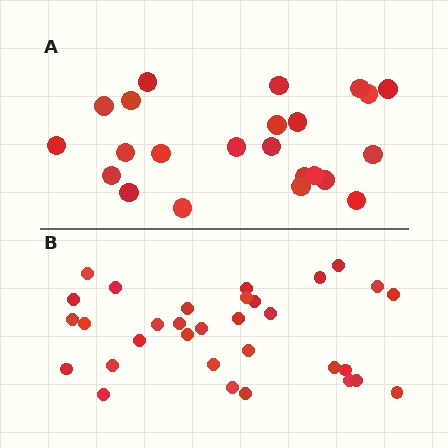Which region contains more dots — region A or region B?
Region B (the bottom region) has more dots.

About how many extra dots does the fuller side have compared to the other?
Region B has roughly 8 or so more dots than region A.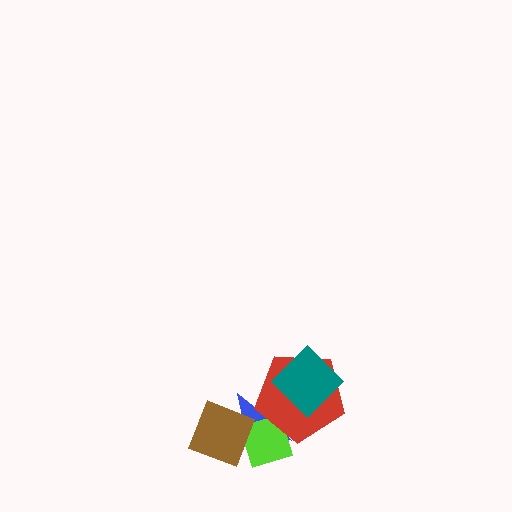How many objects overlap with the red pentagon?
3 objects overlap with the red pentagon.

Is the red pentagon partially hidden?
Yes, it is partially covered by another shape.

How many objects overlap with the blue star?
3 objects overlap with the blue star.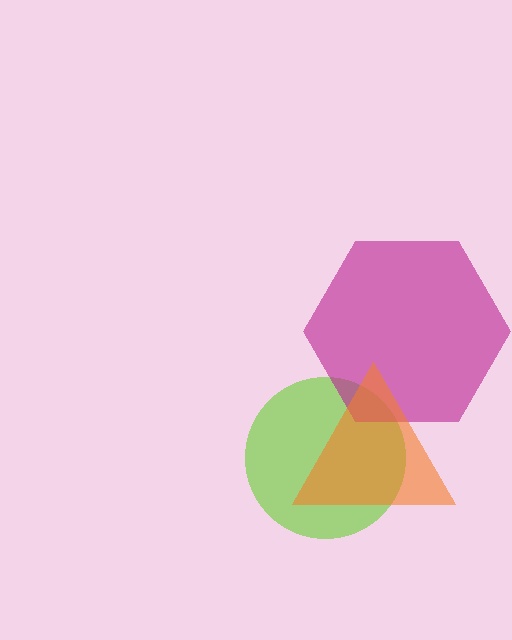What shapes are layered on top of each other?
The layered shapes are: a lime circle, a magenta hexagon, an orange triangle.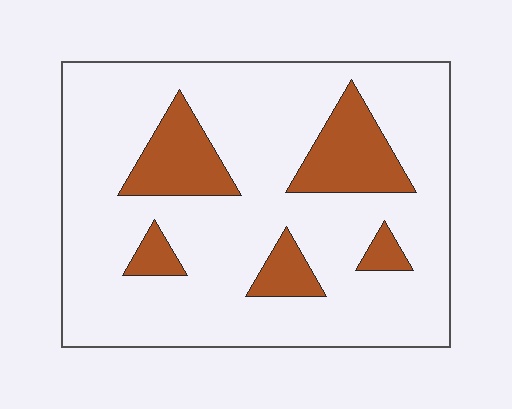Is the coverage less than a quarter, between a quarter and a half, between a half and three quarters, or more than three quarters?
Less than a quarter.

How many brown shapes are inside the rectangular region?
5.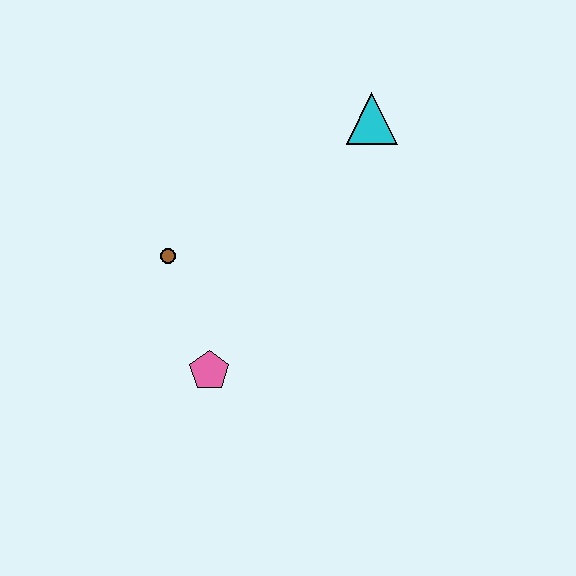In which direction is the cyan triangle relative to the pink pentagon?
The cyan triangle is above the pink pentagon.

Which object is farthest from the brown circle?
The cyan triangle is farthest from the brown circle.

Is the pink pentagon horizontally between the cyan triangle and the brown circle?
Yes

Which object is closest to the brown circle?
The pink pentagon is closest to the brown circle.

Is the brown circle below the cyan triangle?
Yes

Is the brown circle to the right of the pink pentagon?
No